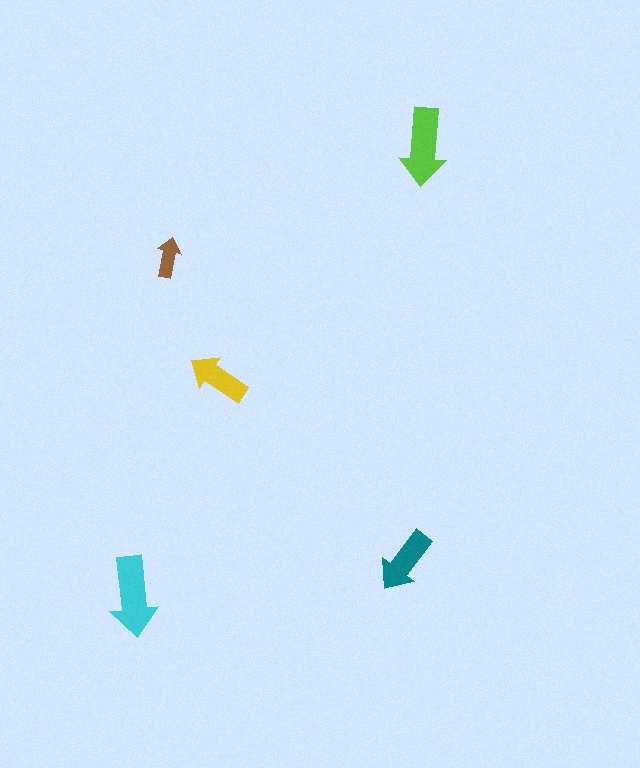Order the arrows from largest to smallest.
the cyan one, the lime one, the teal one, the yellow one, the brown one.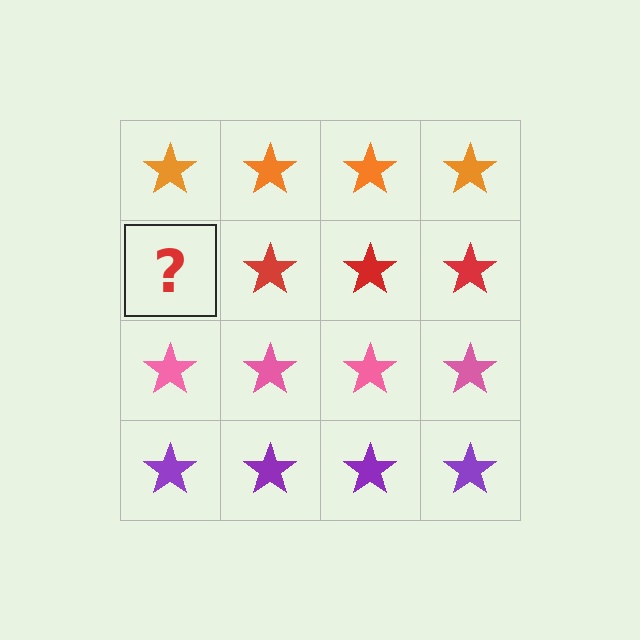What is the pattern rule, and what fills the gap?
The rule is that each row has a consistent color. The gap should be filled with a red star.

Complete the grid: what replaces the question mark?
The question mark should be replaced with a red star.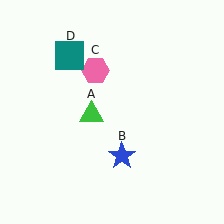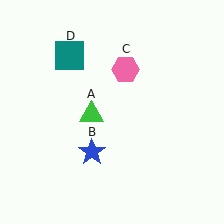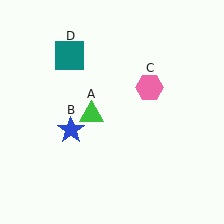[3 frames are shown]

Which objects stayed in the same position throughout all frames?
Green triangle (object A) and teal square (object D) remained stationary.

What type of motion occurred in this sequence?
The blue star (object B), pink hexagon (object C) rotated clockwise around the center of the scene.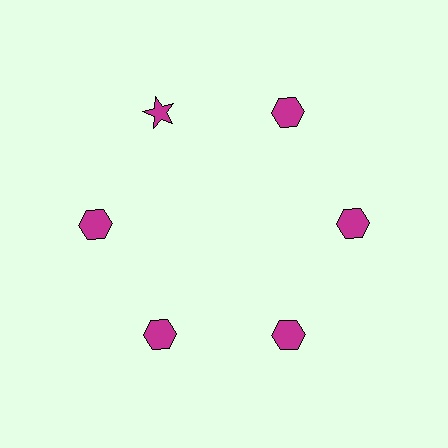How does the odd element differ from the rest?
It has a different shape: star instead of hexagon.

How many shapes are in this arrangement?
There are 6 shapes arranged in a ring pattern.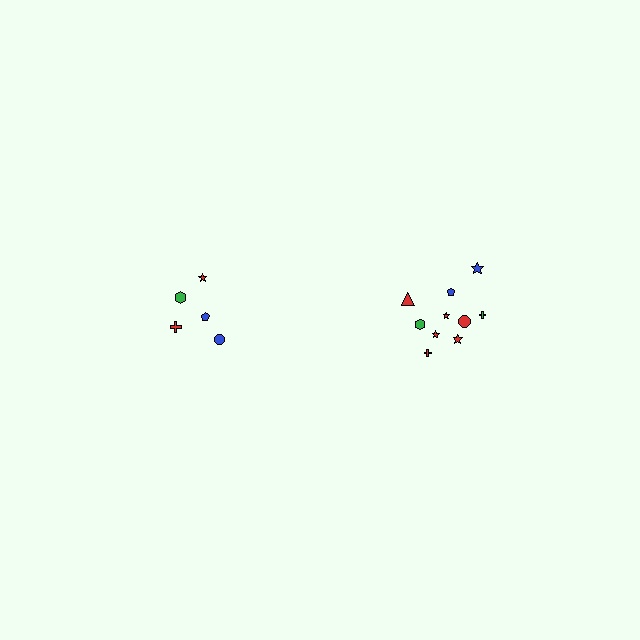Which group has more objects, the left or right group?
The right group.